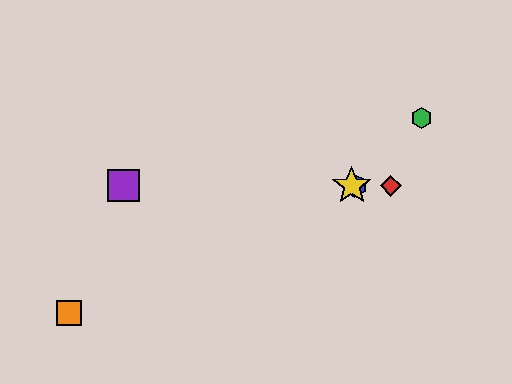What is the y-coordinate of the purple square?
The purple square is at y≈186.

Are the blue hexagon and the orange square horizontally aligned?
No, the blue hexagon is at y≈186 and the orange square is at y≈313.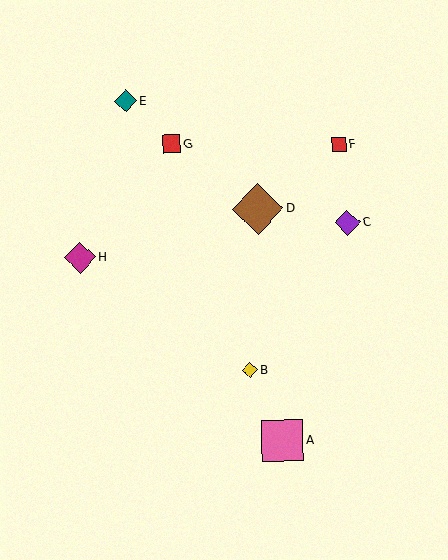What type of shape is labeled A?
Shape A is a pink square.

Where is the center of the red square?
The center of the red square is at (172, 144).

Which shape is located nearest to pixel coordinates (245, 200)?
The brown diamond (labeled D) at (258, 209) is nearest to that location.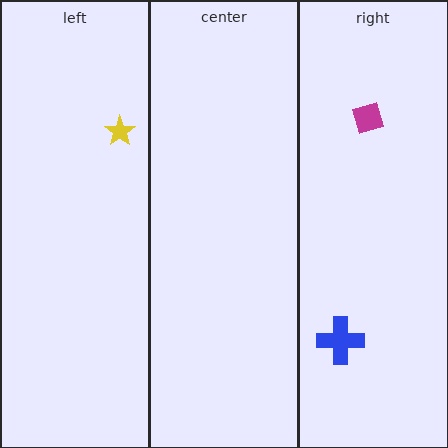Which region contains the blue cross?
The right region.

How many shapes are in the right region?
2.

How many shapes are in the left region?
1.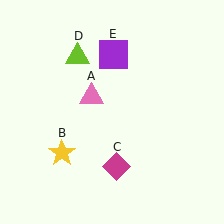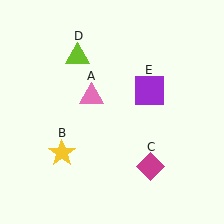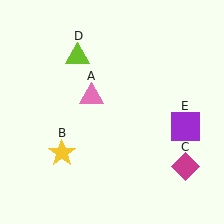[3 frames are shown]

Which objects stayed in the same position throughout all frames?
Pink triangle (object A) and yellow star (object B) and lime triangle (object D) remained stationary.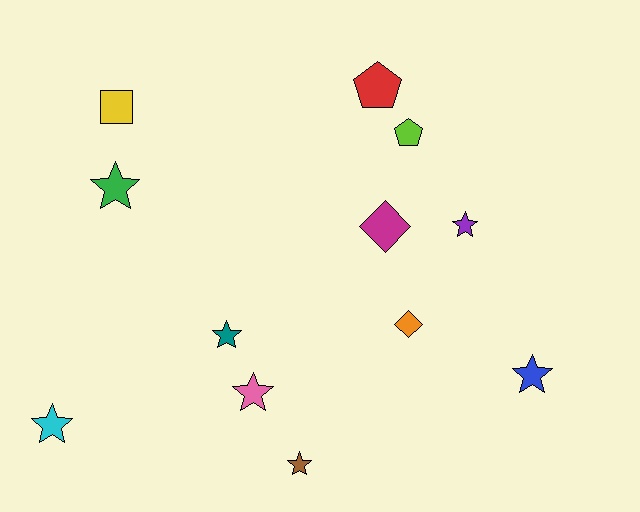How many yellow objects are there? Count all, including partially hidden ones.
There is 1 yellow object.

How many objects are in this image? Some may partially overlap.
There are 12 objects.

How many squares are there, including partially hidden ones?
There is 1 square.